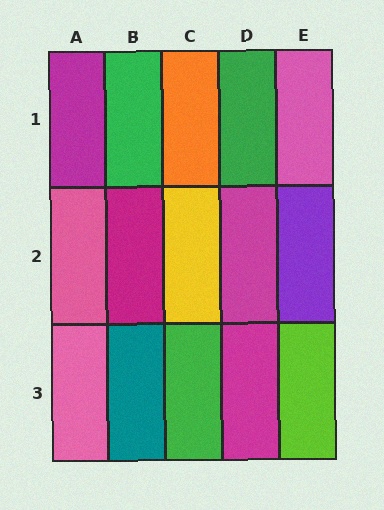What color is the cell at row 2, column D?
Magenta.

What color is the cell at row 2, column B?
Magenta.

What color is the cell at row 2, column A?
Pink.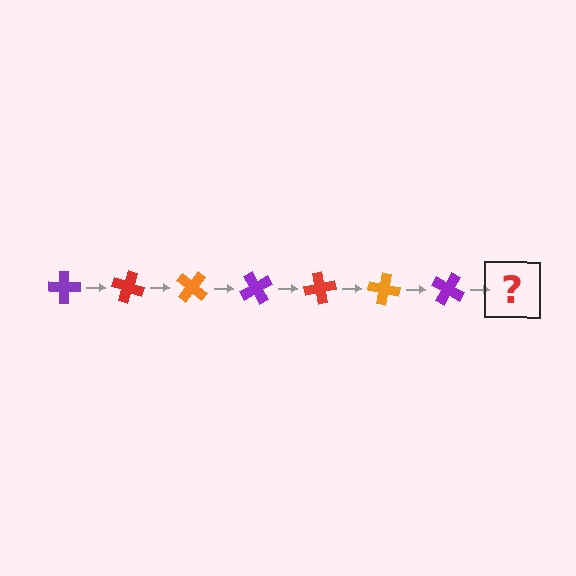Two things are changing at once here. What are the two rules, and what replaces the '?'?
The two rules are that it rotates 20 degrees each step and the color cycles through purple, red, and orange. The '?' should be a red cross, rotated 140 degrees from the start.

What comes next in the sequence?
The next element should be a red cross, rotated 140 degrees from the start.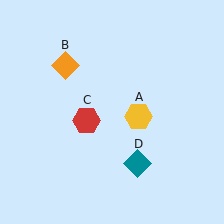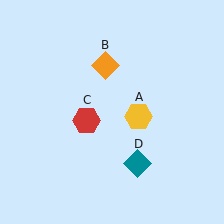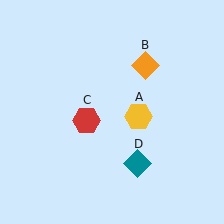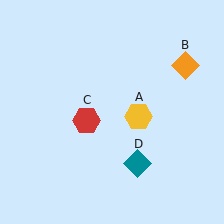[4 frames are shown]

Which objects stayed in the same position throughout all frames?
Yellow hexagon (object A) and red hexagon (object C) and teal diamond (object D) remained stationary.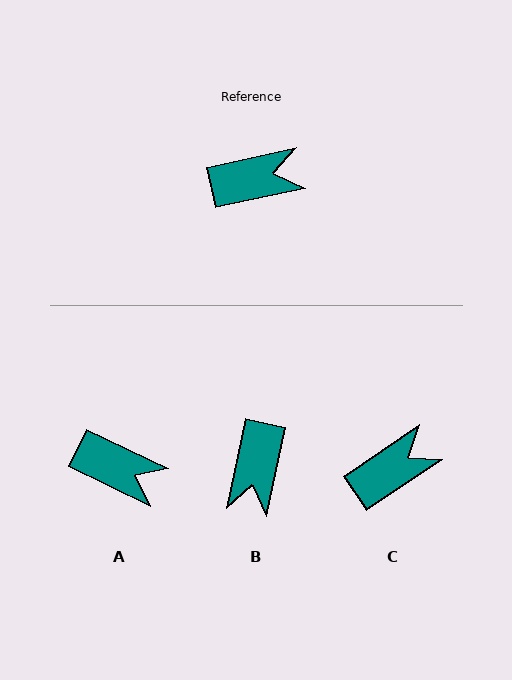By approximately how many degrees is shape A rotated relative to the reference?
Approximately 38 degrees clockwise.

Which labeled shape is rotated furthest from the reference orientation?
B, about 114 degrees away.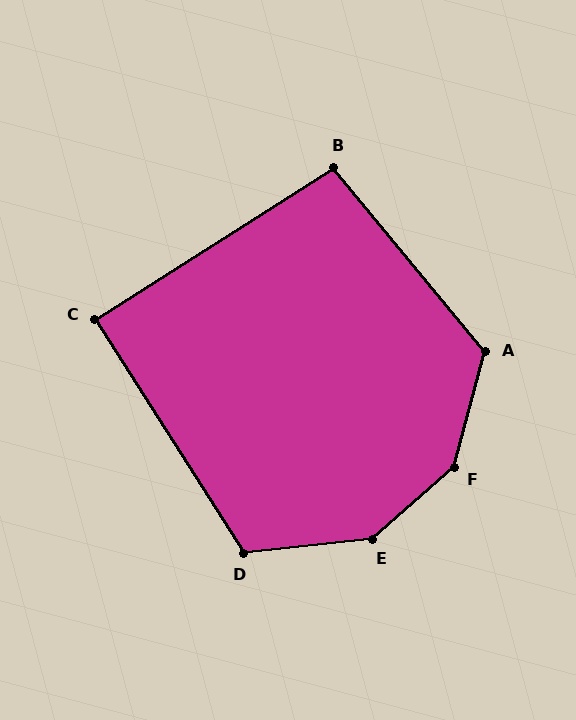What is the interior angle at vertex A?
Approximately 125 degrees (obtuse).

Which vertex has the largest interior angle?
F, at approximately 146 degrees.